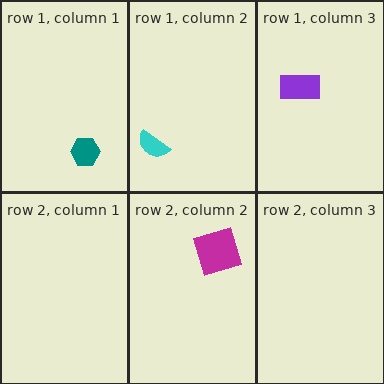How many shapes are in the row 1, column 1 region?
1.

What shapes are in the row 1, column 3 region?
The purple rectangle.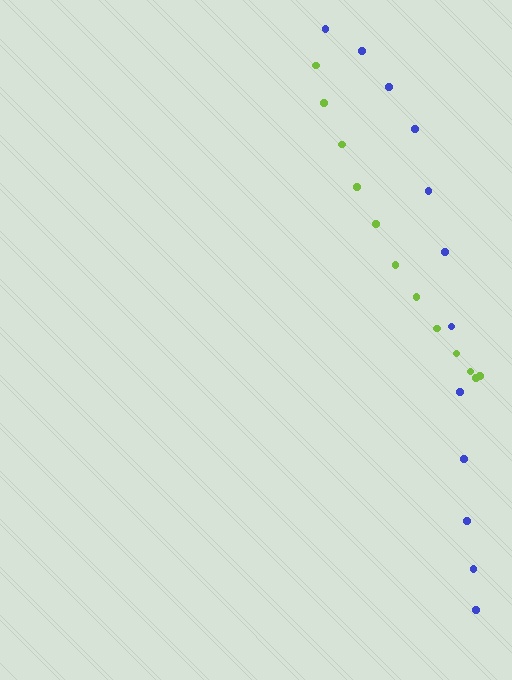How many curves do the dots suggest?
There are 2 distinct paths.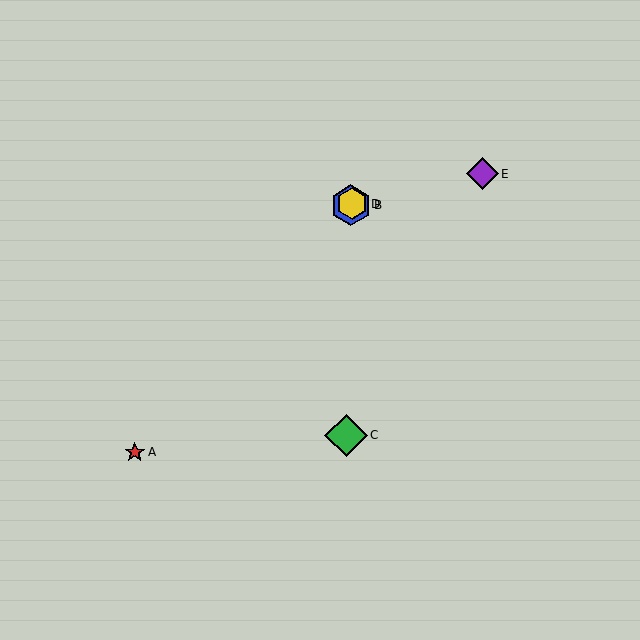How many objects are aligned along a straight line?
3 objects (A, B, D) are aligned along a straight line.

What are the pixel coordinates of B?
Object B is at (351, 205).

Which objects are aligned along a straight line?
Objects A, B, D are aligned along a straight line.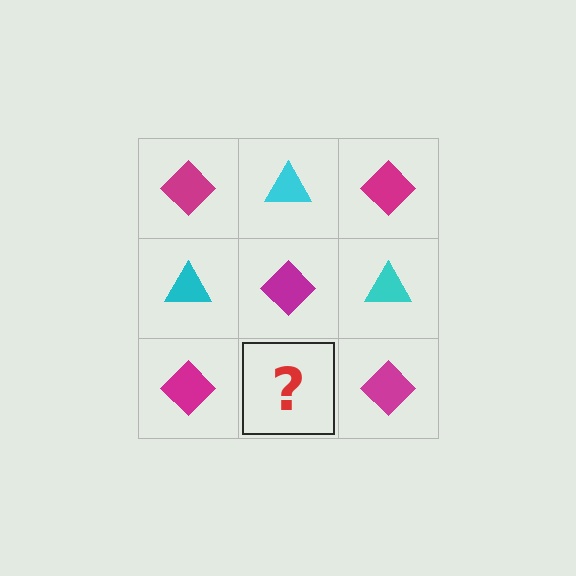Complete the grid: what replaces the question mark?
The question mark should be replaced with a cyan triangle.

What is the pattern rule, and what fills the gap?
The rule is that it alternates magenta diamond and cyan triangle in a checkerboard pattern. The gap should be filled with a cyan triangle.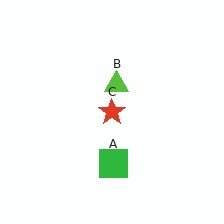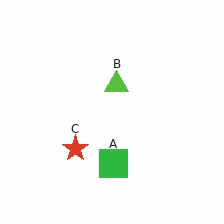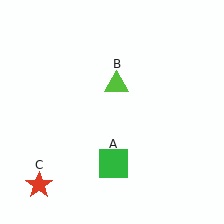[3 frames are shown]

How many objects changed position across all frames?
1 object changed position: red star (object C).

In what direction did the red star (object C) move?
The red star (object C) moved down and to the left.